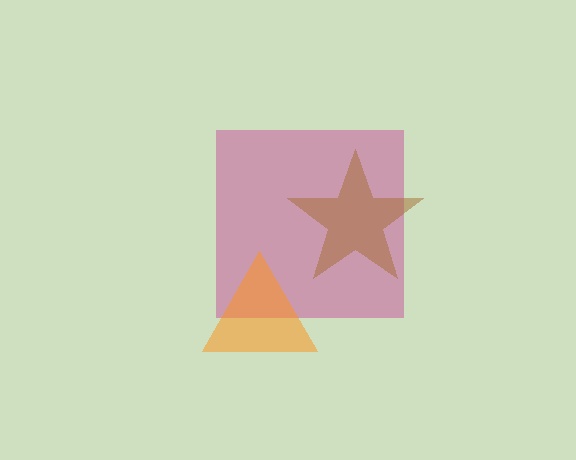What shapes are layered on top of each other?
The layered shapes are: a magenta square, an orange triangle, a brown star.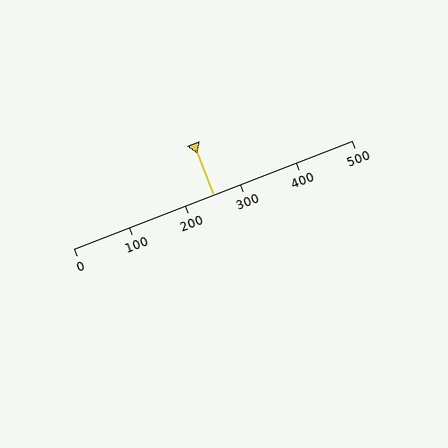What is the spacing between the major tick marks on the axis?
The major ticks are spaced 100 apart.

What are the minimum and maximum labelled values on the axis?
The axis runs from 0 to 500.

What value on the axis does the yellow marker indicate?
The marker indicates approximately 250.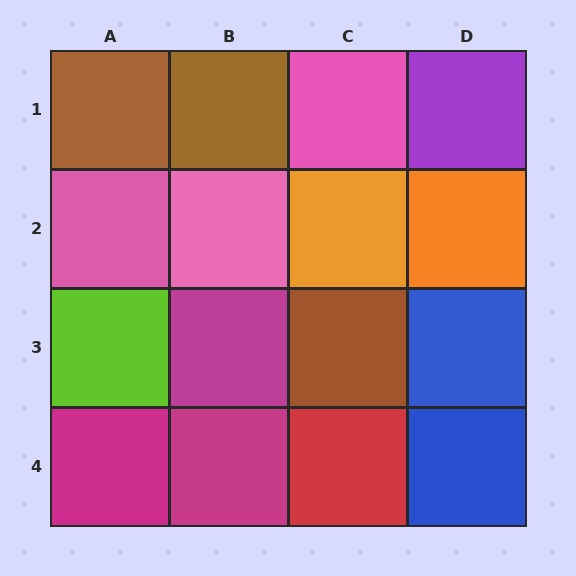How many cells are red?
1 cell is red.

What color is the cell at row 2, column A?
Pink.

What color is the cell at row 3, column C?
Brown.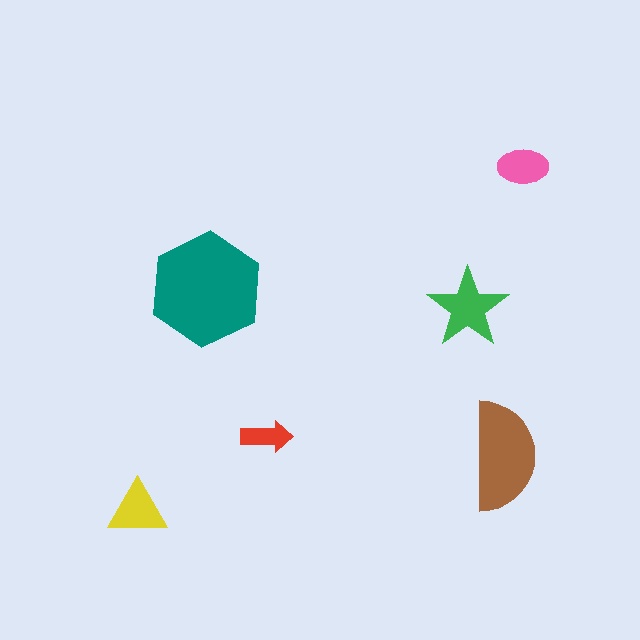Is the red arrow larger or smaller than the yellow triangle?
Smaller.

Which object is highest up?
The pink ellipse is topmost.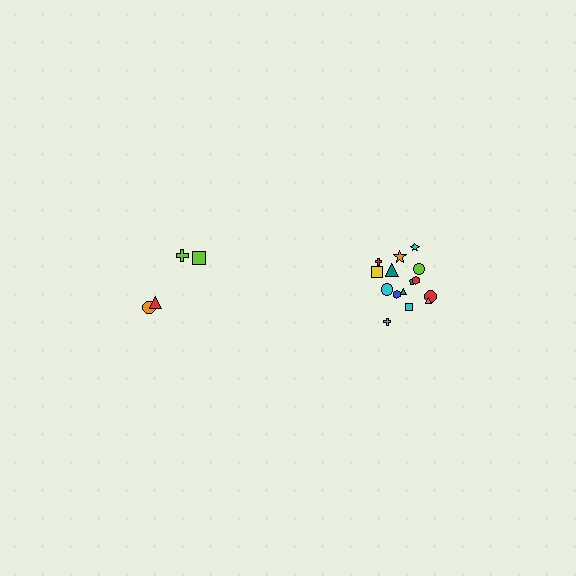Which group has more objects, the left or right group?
The right group.